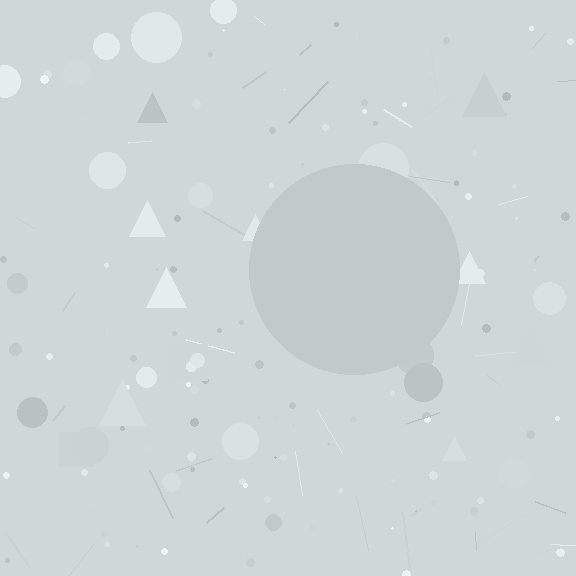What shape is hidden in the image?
A circle is hidden in the image.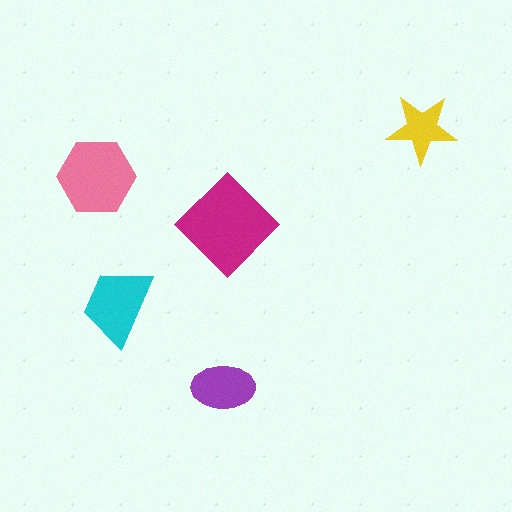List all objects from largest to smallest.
The magenta diamond, the pink hexagon, the cyan trapezoid, the purple ellipse, the yellow star.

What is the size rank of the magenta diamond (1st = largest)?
1st.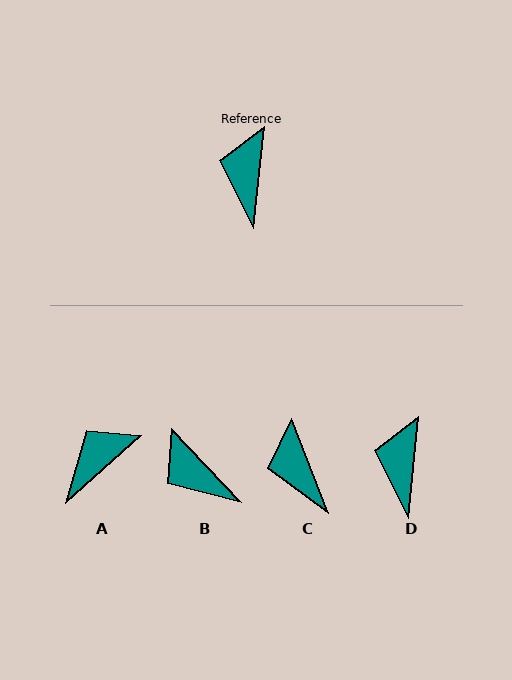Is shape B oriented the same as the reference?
No, it is off by about 49 degrees.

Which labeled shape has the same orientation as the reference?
D.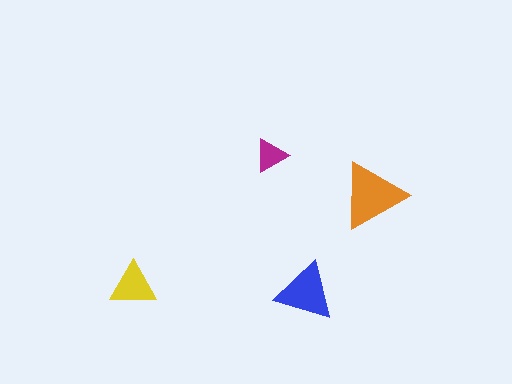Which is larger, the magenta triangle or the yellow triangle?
The yellow one.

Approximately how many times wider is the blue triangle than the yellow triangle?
About 1.5 times wider.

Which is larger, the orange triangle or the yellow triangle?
The orange one.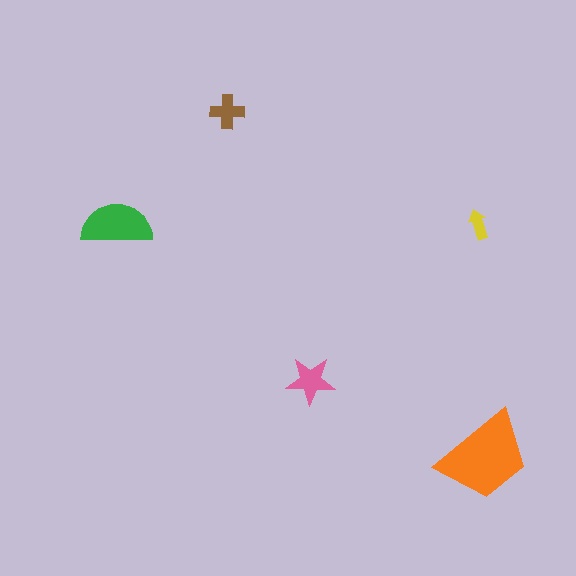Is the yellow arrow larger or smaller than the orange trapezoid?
Smaller.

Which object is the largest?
The orange trapezoid.